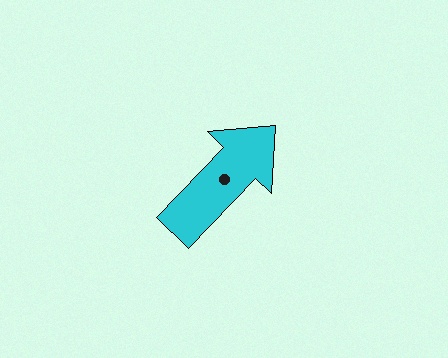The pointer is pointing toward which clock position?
Roughly 1 o'clock.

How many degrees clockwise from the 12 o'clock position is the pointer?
Approximately 44 degrees.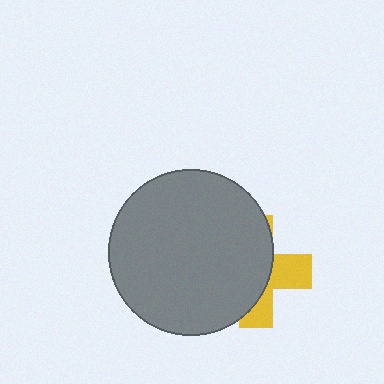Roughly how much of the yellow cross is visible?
A small part of it is visible (roughly 36%).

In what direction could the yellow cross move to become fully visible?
The yellow cross could move right. That would shift it out from behind the gray circle entirely.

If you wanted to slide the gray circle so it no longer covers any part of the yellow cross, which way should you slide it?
Slide it left — that is the most direct way to separate the two shapes.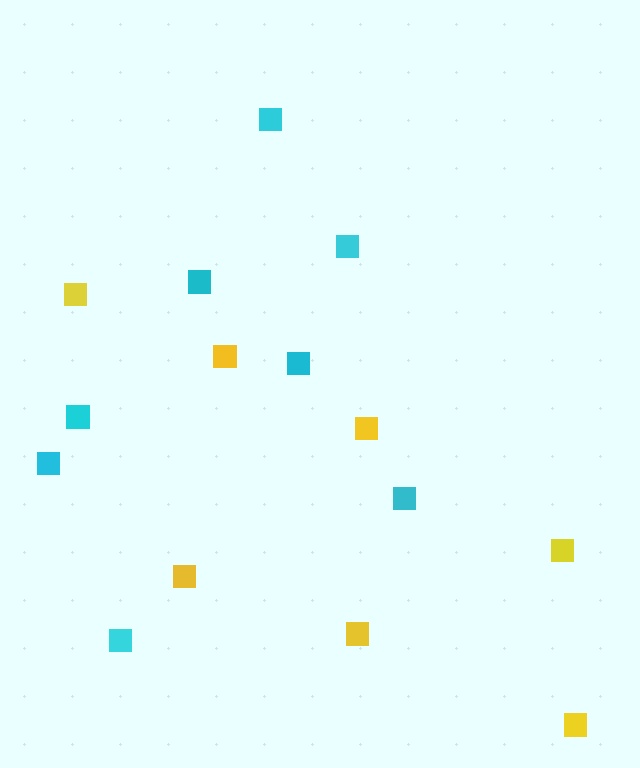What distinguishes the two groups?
There are 2 groups: one group of yellow squares (7) and one group of cyan squares (8).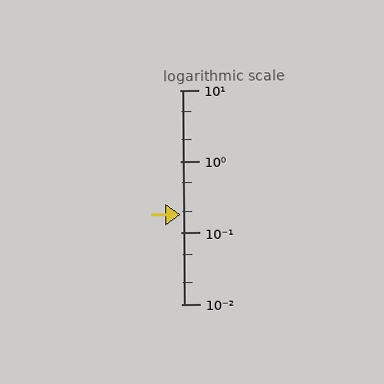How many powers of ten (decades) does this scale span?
The scale spans 3 decades, from 0.01 to 10.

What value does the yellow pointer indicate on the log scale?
The pointer indicates approximately 0.18.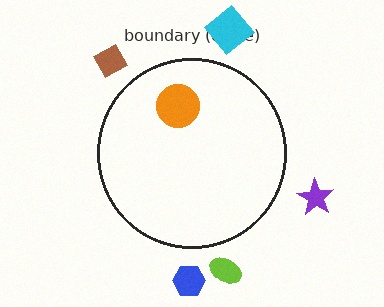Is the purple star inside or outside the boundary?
Outside.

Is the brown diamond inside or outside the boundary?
Outside.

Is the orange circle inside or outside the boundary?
Inside.